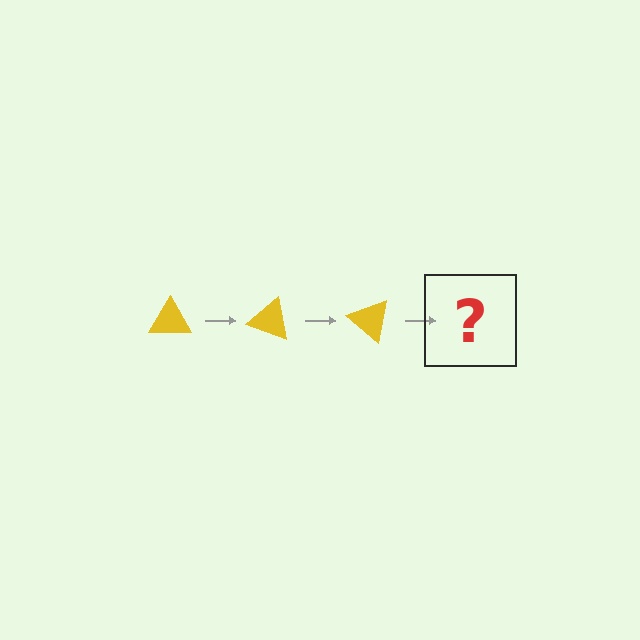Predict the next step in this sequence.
The next step is a yellow triangle rotated 60 degrees.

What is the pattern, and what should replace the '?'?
The pattern is that the triangle rotates 20 degrees each step. The '?' should be a yellow triangle rotated 60 degrees.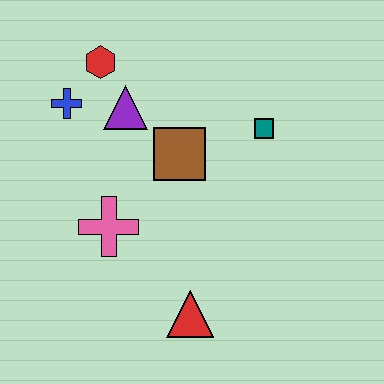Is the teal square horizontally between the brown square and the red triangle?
No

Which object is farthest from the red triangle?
The red hexagon is farthest from the red triangle.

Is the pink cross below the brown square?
Yes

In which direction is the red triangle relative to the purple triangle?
The red triangle is below the purple triangle.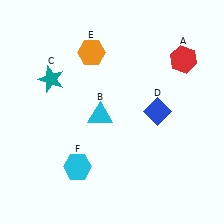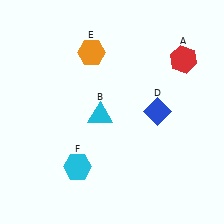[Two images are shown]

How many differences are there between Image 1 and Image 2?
There is 1 difference between the two images.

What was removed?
The teal star (C) was removed in Image 2.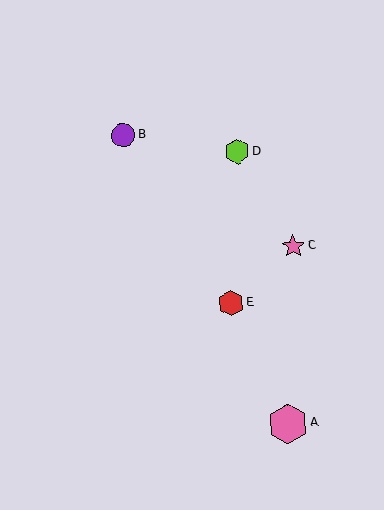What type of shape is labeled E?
Shape E is a red hexagon.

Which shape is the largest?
The pink hexagon (labeled A) is the largest.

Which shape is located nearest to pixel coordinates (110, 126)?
The purple circle (labeled B) at (123, 135) is nearest to that location.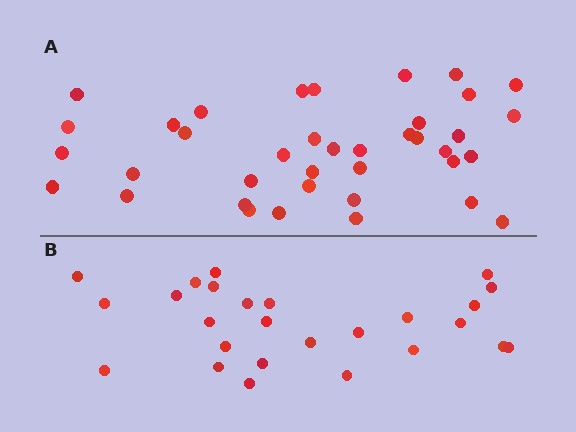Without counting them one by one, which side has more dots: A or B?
Region A (the top region) has more dots.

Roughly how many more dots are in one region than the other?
Region A has roughly 12 or so more dots than region B.